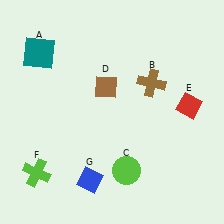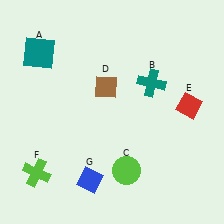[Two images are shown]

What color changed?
The cross (B) changed from brown in Image 1 to teal in Image 2.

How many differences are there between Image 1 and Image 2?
There is 1 difference between the two images.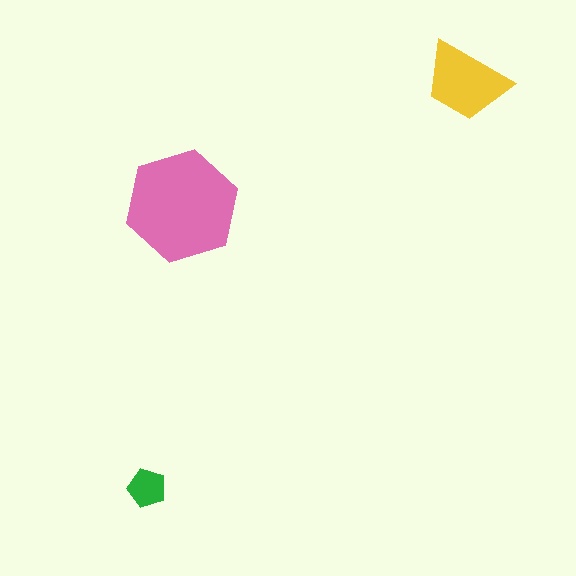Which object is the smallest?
The green pentagon.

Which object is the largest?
The pink hexagon.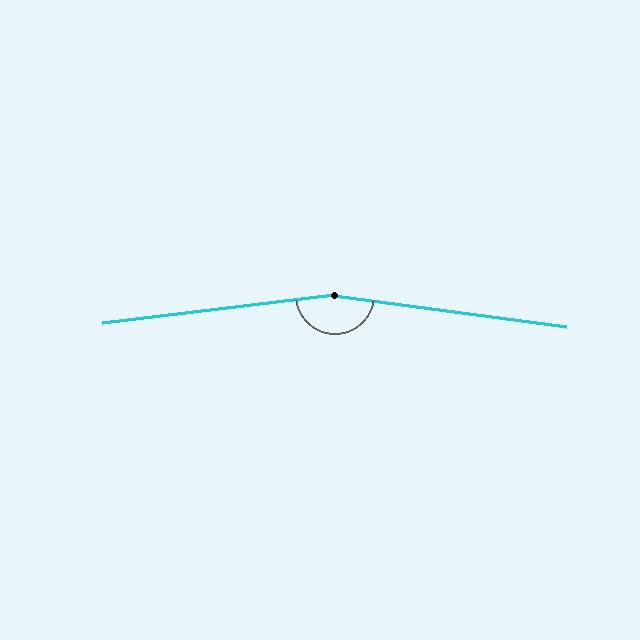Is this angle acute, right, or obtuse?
It is obtuse.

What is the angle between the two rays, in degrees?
Approximately 165 degrees.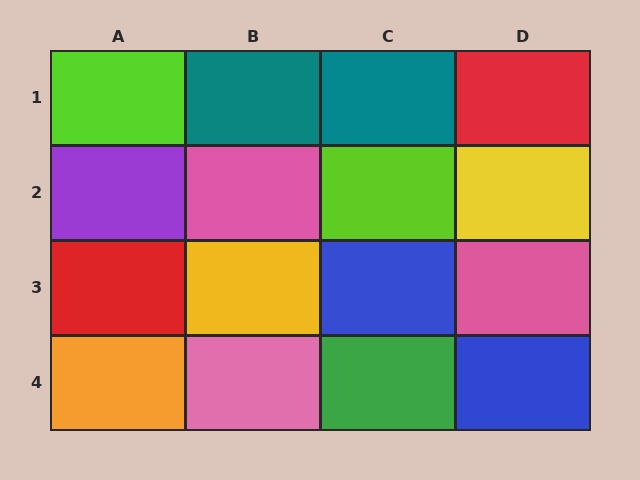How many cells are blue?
2 cells are blue.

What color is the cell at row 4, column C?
Green.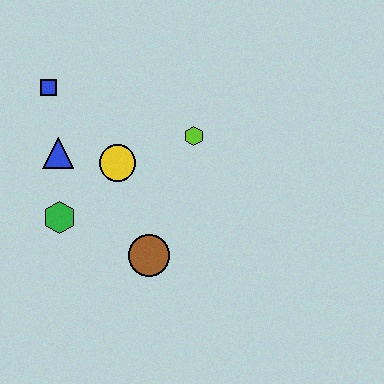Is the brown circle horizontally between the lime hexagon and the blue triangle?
Yes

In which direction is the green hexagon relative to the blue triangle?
The green hexagon is below the blue triangle.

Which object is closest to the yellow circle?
The blue triangle is closest to the yellow circle.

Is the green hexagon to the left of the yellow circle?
Yes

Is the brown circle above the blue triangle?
No